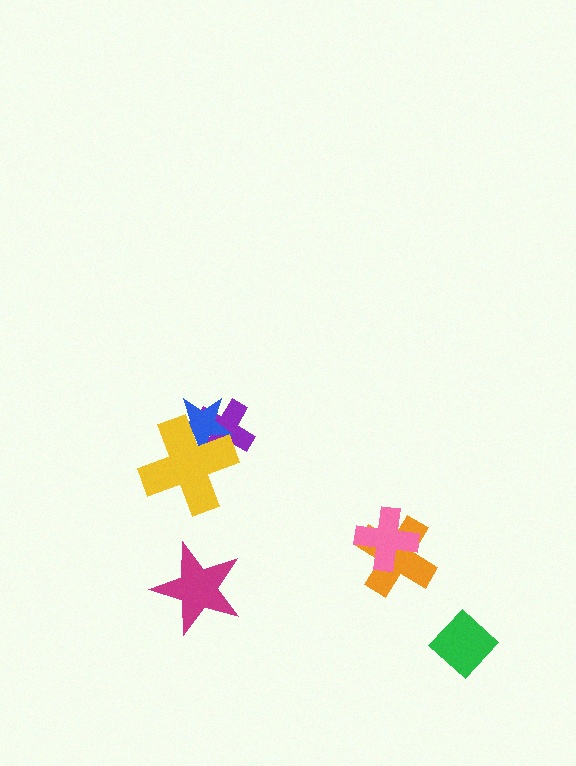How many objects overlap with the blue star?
2 objects overlap with the blue star.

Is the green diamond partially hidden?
No, no other shape covers it.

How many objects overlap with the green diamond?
0 objects overlap with the green diamond.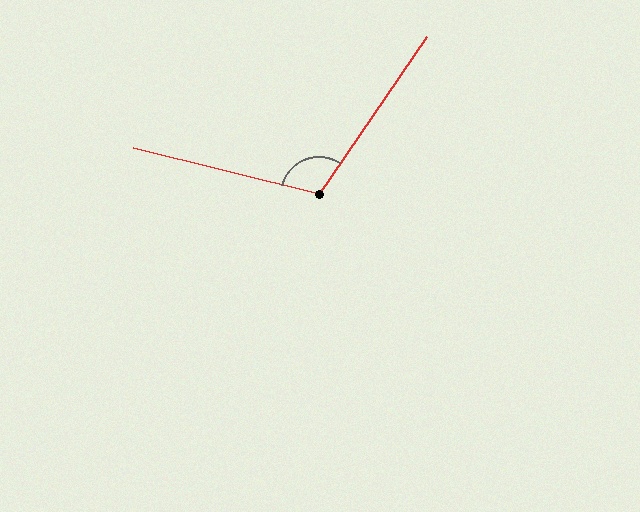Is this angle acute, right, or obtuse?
It is obtuse.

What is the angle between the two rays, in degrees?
Approximately 111 degrees.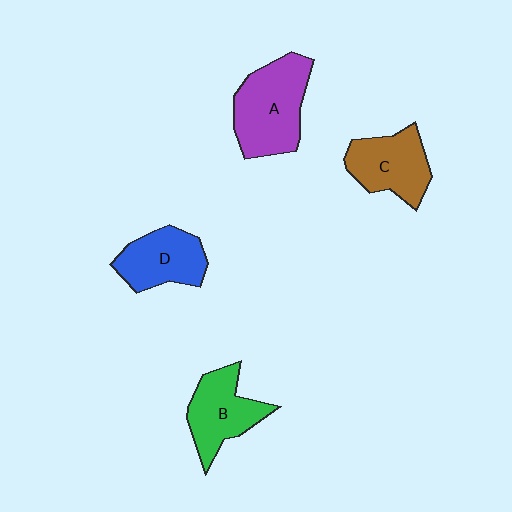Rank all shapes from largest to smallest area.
From largest to smallest: A (purple), B (green), C (brown), D (blue).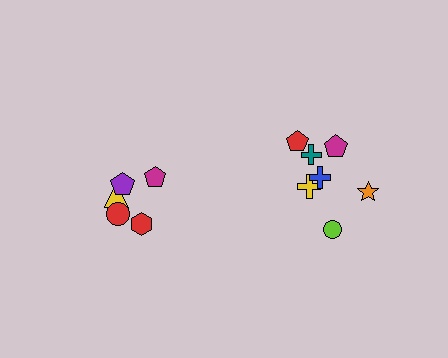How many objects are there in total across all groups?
There are 12 objects.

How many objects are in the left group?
There are 5 objects.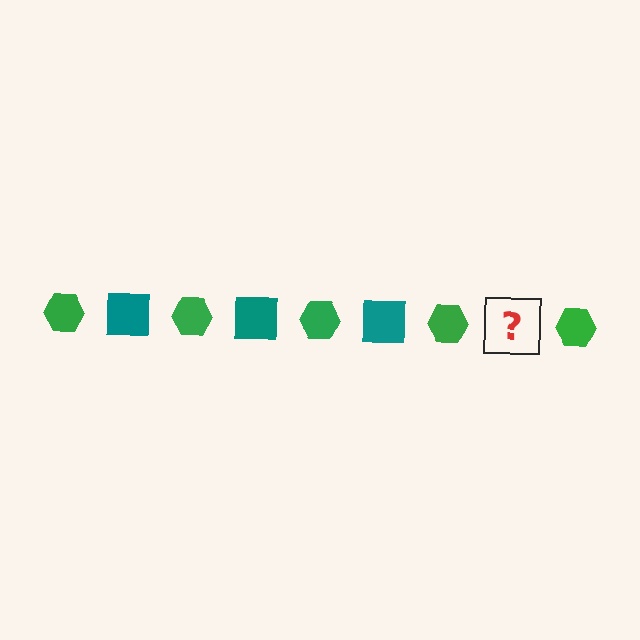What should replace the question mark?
The question mark should be replaced with a teal square.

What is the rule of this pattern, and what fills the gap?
The rule is that the pattern alternates between green hexagon and teal square. The gap should be filled with a teal square.